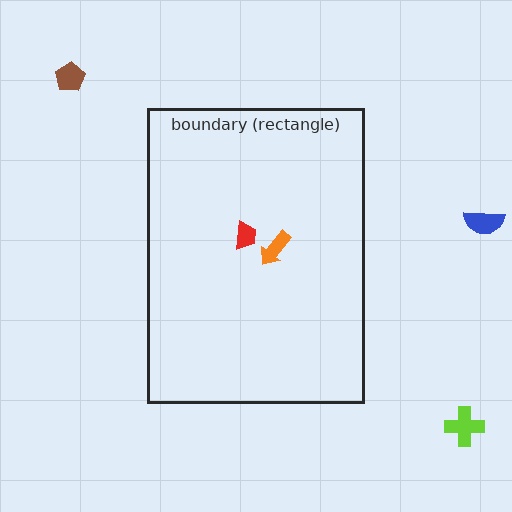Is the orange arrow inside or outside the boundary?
Inside.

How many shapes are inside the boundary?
2 inside, 3 outside.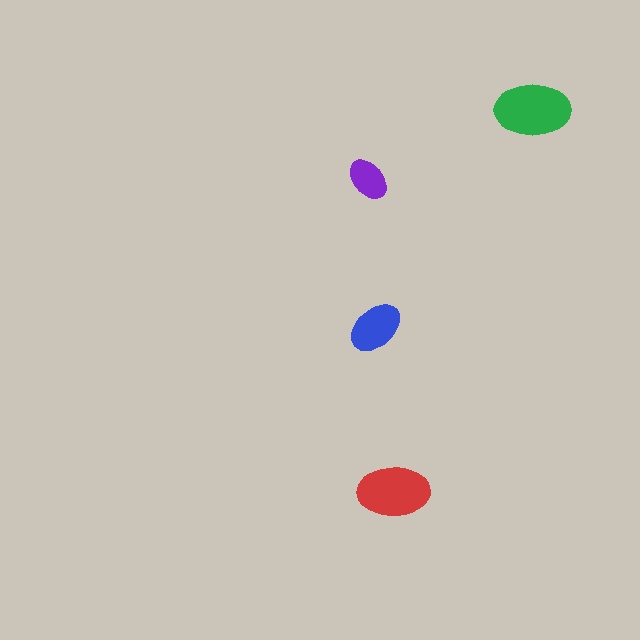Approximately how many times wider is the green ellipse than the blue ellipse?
About 1.5 times wider.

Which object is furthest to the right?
The green ellipse is rightmost.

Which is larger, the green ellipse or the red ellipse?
The green one.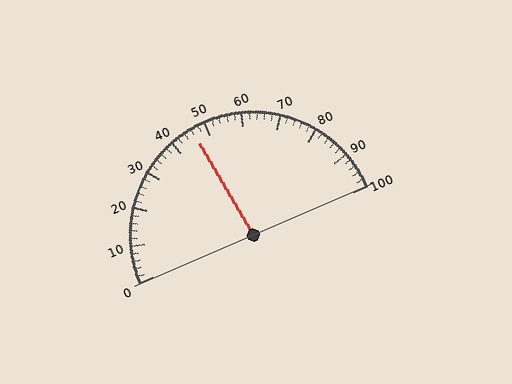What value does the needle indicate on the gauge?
The needle indicates approximately 46.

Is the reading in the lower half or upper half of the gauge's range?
The reading is in the lower half of the range (0 to 100).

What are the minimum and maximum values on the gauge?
The gauge ranges from 0 to 100.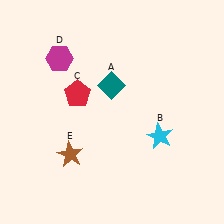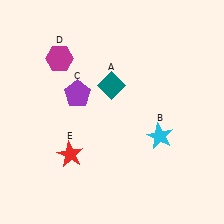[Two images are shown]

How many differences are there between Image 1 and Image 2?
There are 2 differences between the two images.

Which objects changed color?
C changed from red to purple. E changed from brown to red.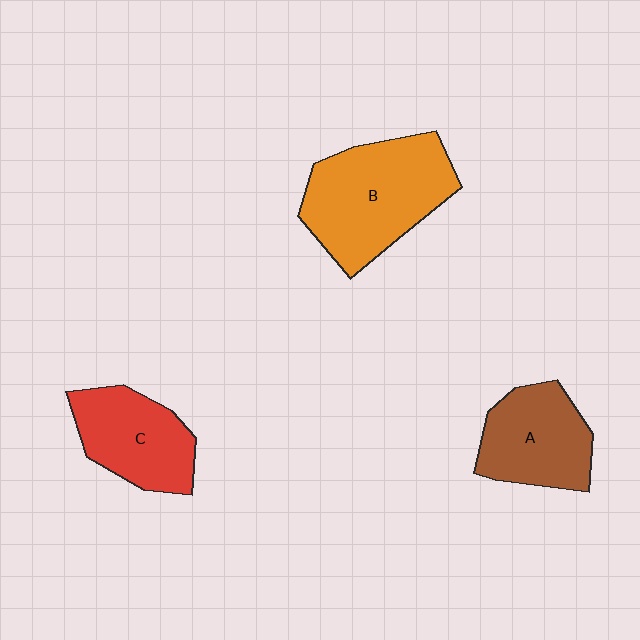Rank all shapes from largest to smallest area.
From largest to smallest: B (orange), A (brown), C (red).